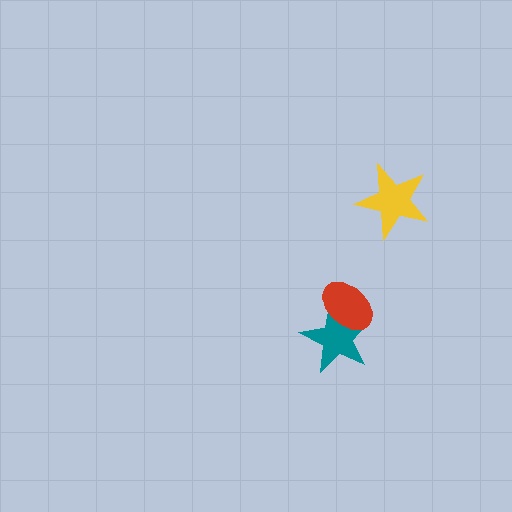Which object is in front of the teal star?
The red ellipse is in front of the teal star.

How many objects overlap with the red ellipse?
1 object overlaps with the red ellipse.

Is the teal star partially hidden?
Yes, it is partially covered by another shape.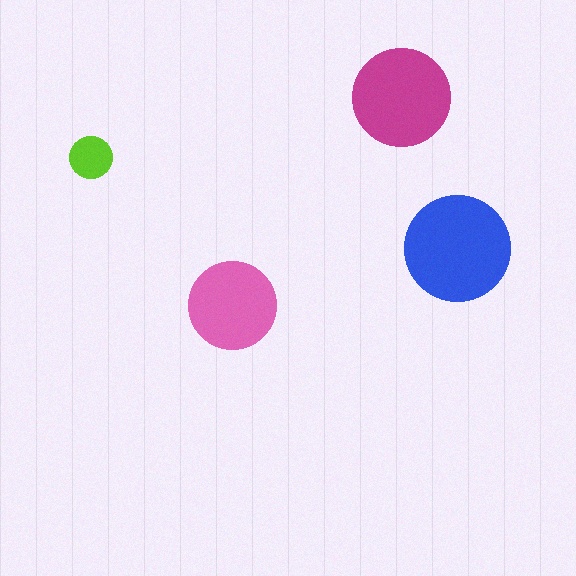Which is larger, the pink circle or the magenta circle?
The magenta one.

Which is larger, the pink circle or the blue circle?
The blue one.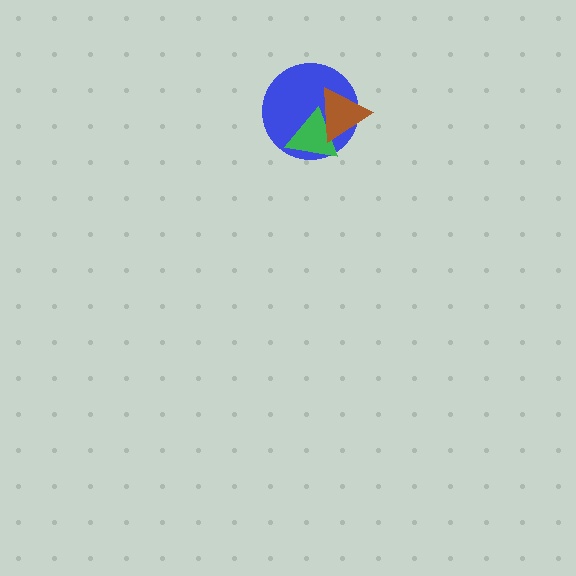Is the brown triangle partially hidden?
No, no other shape covers it.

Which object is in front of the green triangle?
The brown triangle is in front of the green triangle.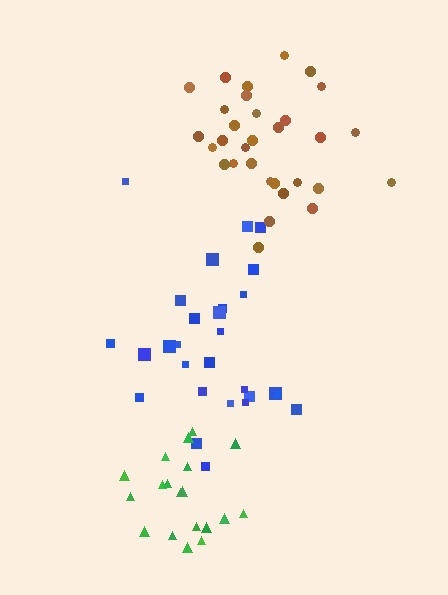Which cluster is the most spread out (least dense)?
Blue.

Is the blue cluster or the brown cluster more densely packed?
Brown.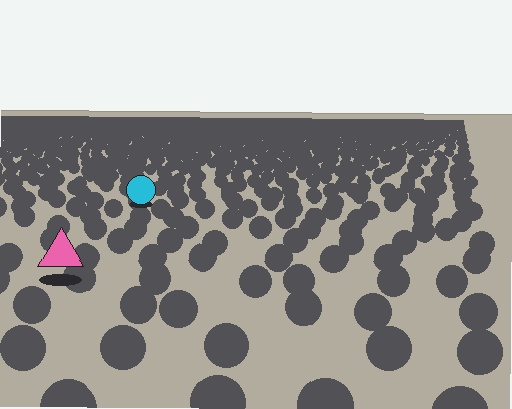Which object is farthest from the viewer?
The cyan circle is farthest from the viewer. It appears smaller and the ground texture around it is denser.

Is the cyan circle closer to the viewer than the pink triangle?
No. The pink triangle is closer — you can tell from the texture gradient: the ground texture is coarser near it.